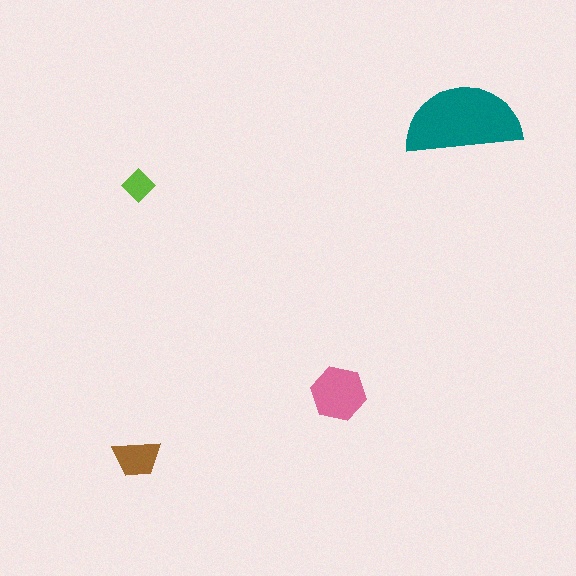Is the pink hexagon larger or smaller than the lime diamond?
Larger.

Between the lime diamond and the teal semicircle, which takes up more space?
The teal semicircle.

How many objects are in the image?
There are 4 objects in the image.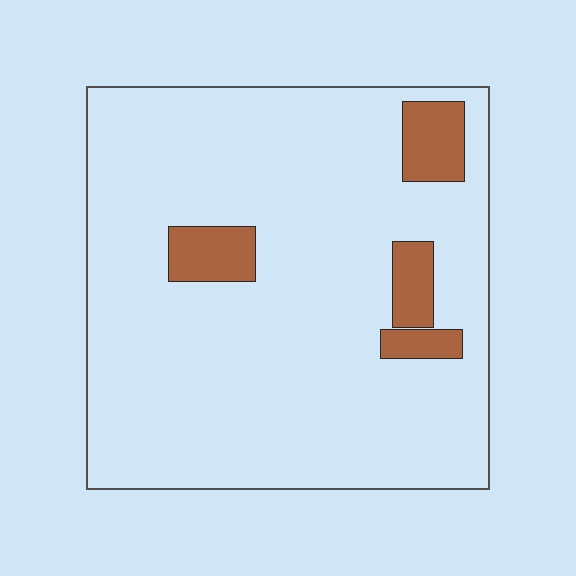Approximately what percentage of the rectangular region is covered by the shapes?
Approximately 10%.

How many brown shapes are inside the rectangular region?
4.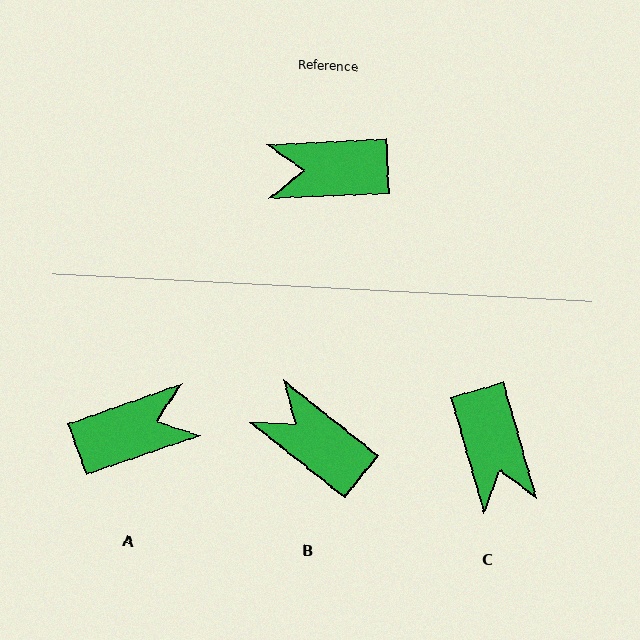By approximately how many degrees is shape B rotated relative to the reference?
Approximately 41 degrees clockwise.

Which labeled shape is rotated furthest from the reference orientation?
A, about 164 degrees away.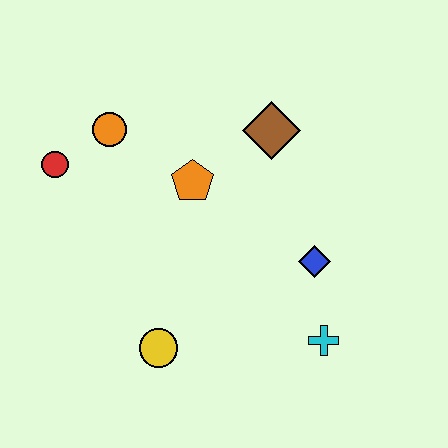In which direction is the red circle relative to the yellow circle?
The red circle is above the yellow circle.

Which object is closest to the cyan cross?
The blue diamond is closest to the cyan cross.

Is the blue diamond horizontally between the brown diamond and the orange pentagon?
No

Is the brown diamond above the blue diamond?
Yes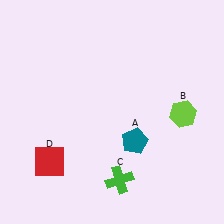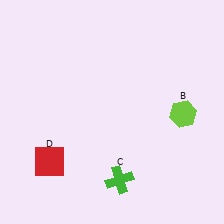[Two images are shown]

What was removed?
The teal pentagon (A) was removed in Image 2.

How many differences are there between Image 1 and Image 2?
There is 1 difference between the two images.